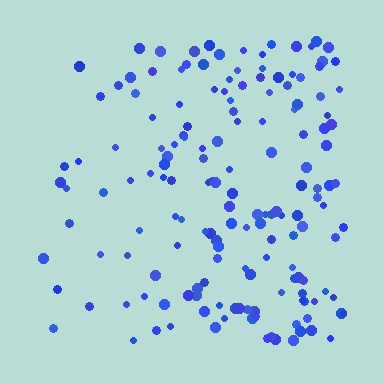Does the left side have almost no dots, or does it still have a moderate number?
Still a moderate number, just noticeably fewer than the right.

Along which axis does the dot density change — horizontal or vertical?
Horizontal.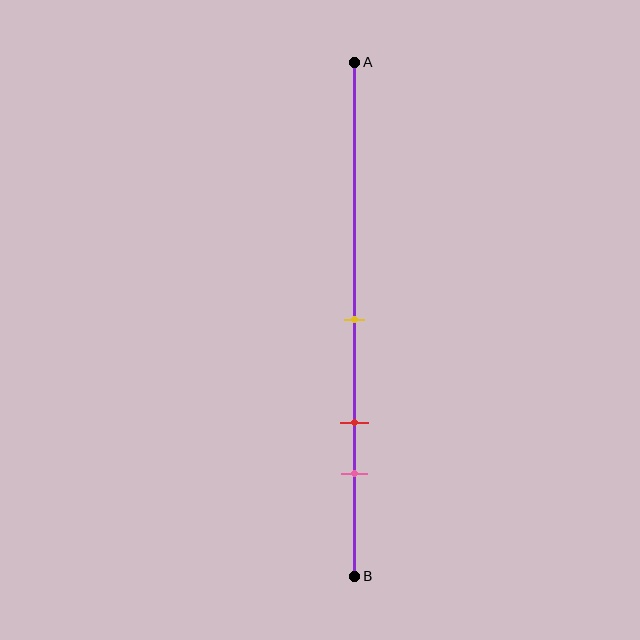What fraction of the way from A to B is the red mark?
The red mark is approximately 70% (0.7) of the way from A to B.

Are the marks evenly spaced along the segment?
Yes, the marks are approximately evenly spaced.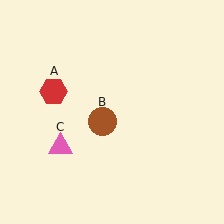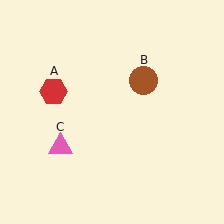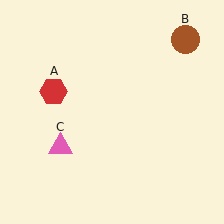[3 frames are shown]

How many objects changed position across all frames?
1 object changed position: brown circle (object B).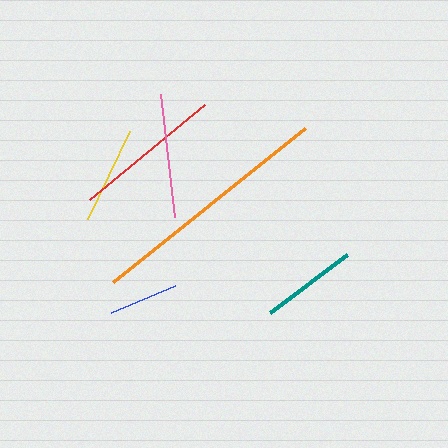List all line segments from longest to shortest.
From longest to shortest: orange, red, pink, yellow, teal, blue.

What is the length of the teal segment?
The teal segment is approximately 97 pixels long.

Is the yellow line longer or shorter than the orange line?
The orange line is longer than the yellow line.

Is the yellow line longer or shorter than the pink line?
The pink line is longer than the yellow line.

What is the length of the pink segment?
The pink segment is approximately 124 pixels long.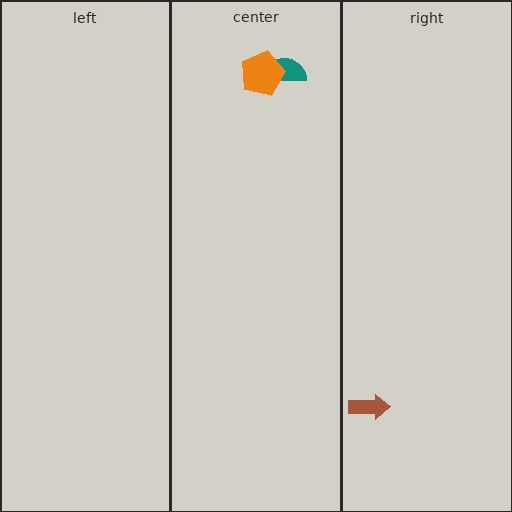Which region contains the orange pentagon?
The center region.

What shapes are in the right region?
The brown arrow.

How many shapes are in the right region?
1.